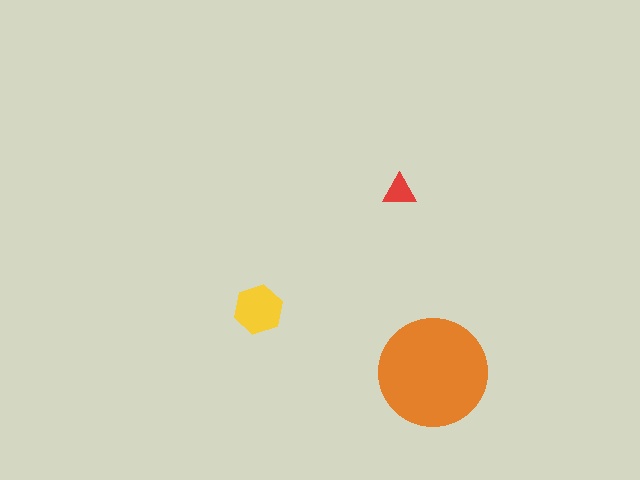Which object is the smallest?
The red triangle.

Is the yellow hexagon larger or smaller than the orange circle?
Smaller.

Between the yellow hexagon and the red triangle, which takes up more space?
The yellow hexagon.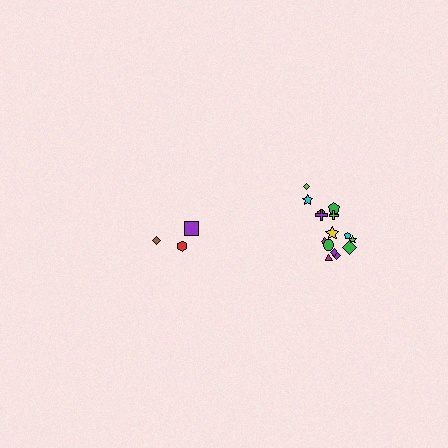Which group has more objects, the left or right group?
The right group.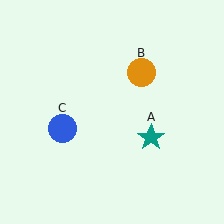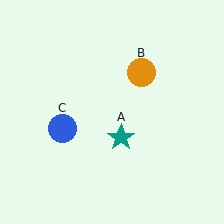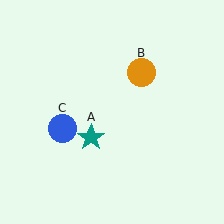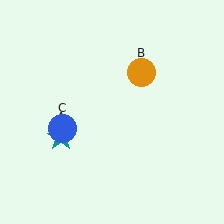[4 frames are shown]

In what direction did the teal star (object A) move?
The teal star (object A) moved left.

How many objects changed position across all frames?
1 object changed position: teal star (object A).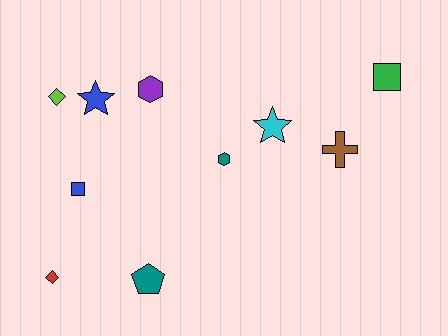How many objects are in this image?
There are 10 objects.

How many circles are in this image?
There are no circles.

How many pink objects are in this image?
There are no pink objects.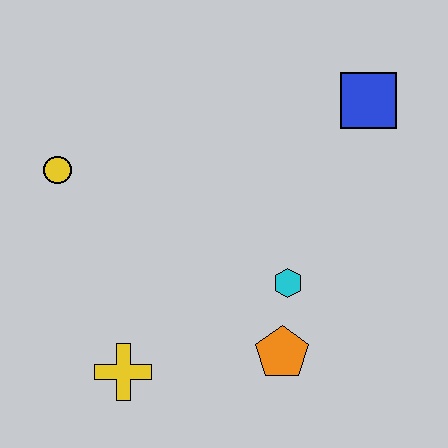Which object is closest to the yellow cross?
The orange pentagon is closest to the yellow cross.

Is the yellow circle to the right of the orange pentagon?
No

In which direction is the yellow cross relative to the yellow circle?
The yellow cross is below the yellow circle.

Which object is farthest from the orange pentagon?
The yellow circle is farthest from the orange pentagon.